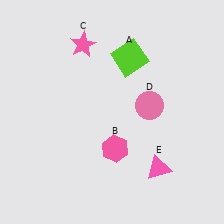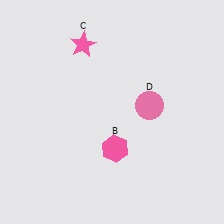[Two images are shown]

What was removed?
The lime square (A), the pink triangle (E) were removed in Image 2.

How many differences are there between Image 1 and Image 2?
There are 2 differences between the two images.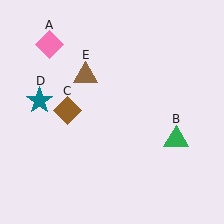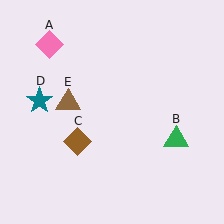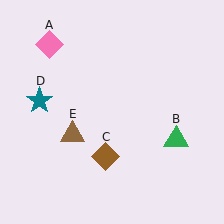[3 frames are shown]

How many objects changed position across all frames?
2 objects changed position: brown diamond (object C), brown triangle (object E).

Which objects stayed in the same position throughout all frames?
Pink diamond (object A) and green triangle (object B) and teal star (object D) remained stationary.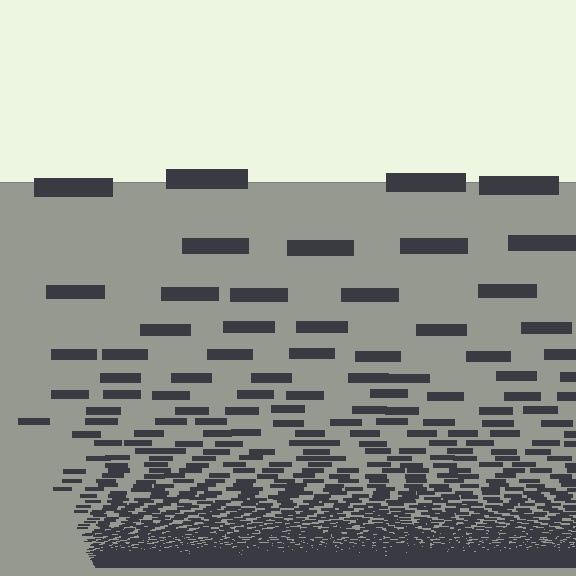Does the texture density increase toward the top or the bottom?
Density increases toward the bottom.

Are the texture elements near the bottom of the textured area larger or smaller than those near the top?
Smaller. The gradient is inverted — elements near the bottom are smaller and denser.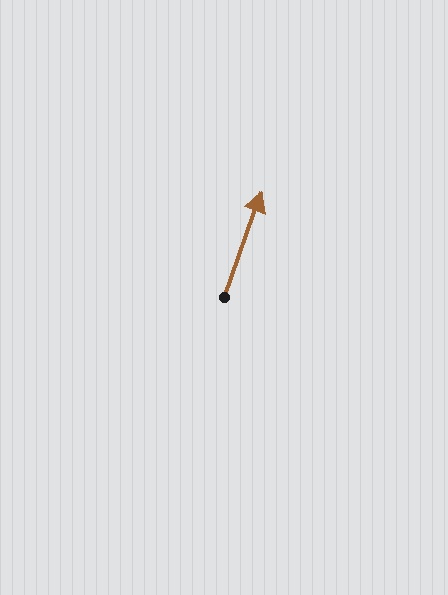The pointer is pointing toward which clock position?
Roughly 1 o'clock.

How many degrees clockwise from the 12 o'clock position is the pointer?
Approximately 20 degrees.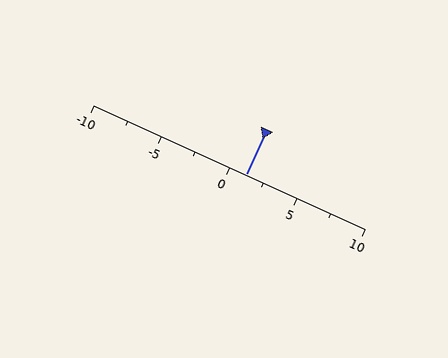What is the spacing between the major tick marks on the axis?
The major ticks are spaced 5 apart.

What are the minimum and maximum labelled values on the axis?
The axis runs from -10 to 10.